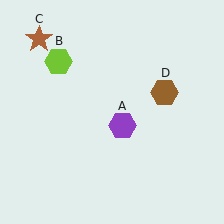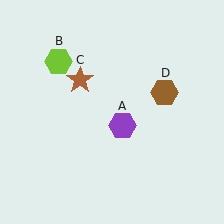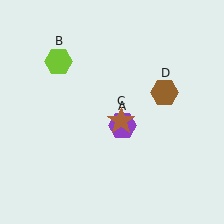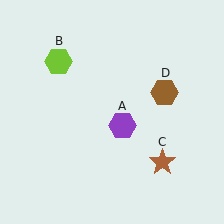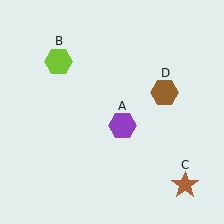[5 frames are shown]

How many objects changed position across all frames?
1 object changed position: brown star (object C).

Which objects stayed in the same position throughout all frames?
Purple hexagon (object A) and lime hexagon (object B) and brown hexagon (object D) remained stationary.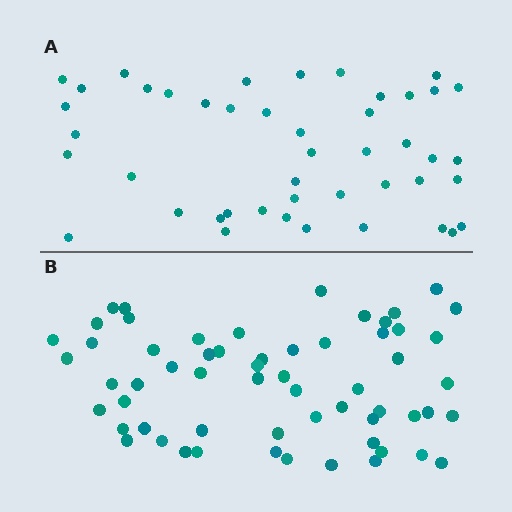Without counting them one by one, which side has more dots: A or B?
Region B (the bottom region) has more dots.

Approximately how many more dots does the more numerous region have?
Region B has approximately 15 more dots than region A.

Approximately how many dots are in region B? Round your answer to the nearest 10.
About 60 dots.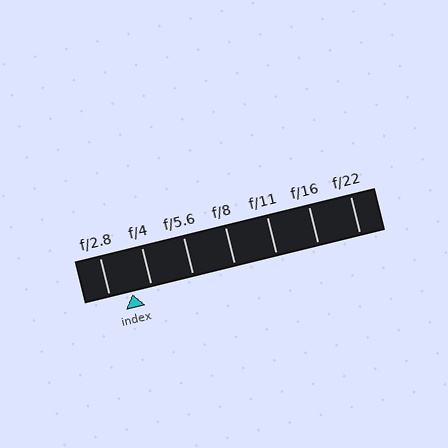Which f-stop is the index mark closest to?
The index mark is closest to f/4.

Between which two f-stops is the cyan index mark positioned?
The index mark is between f/2.8 and f/4.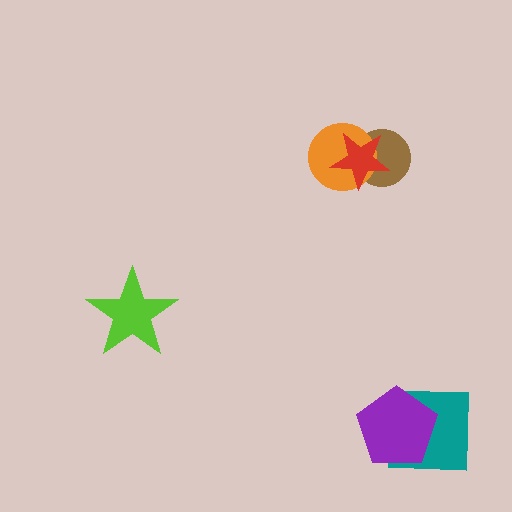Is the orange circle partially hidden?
Yes, it is partially covered by another shape.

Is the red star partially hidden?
No, no other shape covers it.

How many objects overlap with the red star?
2 objects overlap with the red star.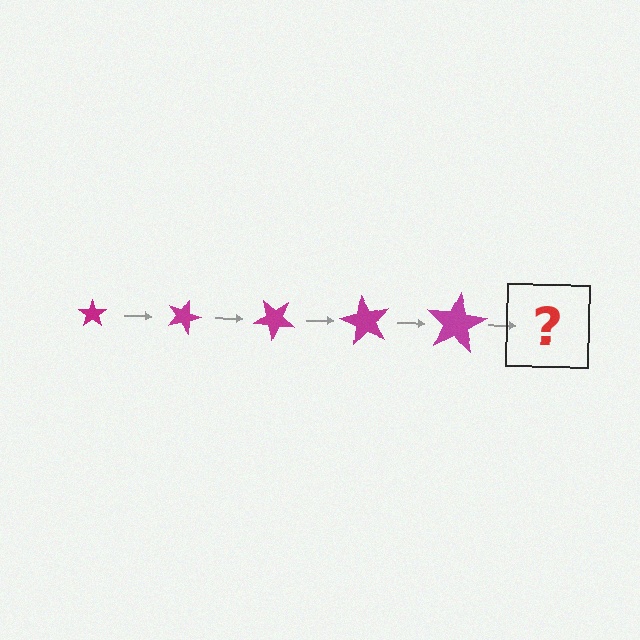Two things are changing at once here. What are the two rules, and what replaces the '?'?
The two rules are that the star grows larger each step and it rotates 20 degrees each step. The '?' should be a star, larger than the previous one and rotated 100 degrees from the start.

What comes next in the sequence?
The next element should be a star, larger than the previous one and rotated 100 degrees from the start.